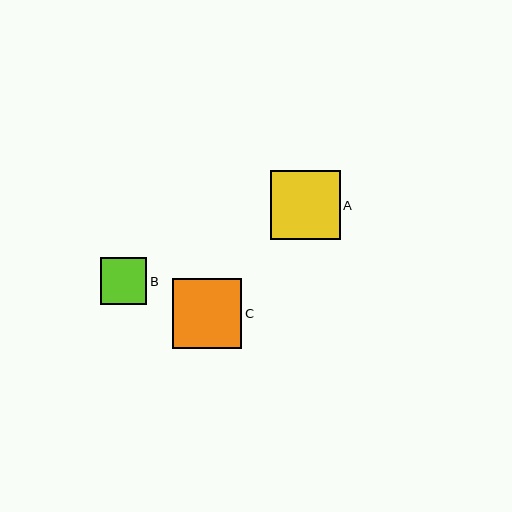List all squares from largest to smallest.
From largest to smallest: C, A, B.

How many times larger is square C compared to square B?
Square C is approximately 1.5 times the size of square B.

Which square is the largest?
Square C is the largest with a size of approximately 70 pixels.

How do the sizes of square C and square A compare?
Square C and square A are approximately the same size.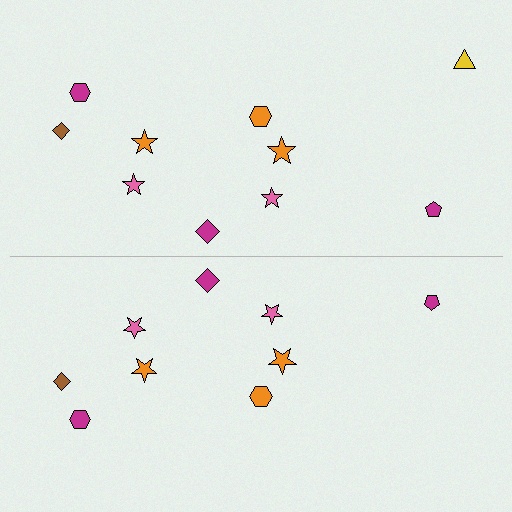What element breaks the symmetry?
A yellow triangle is missing from the bottom side.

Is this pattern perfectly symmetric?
No, the pattern is not perfectly symmetric. A yellow triangle is missing from the bottom side.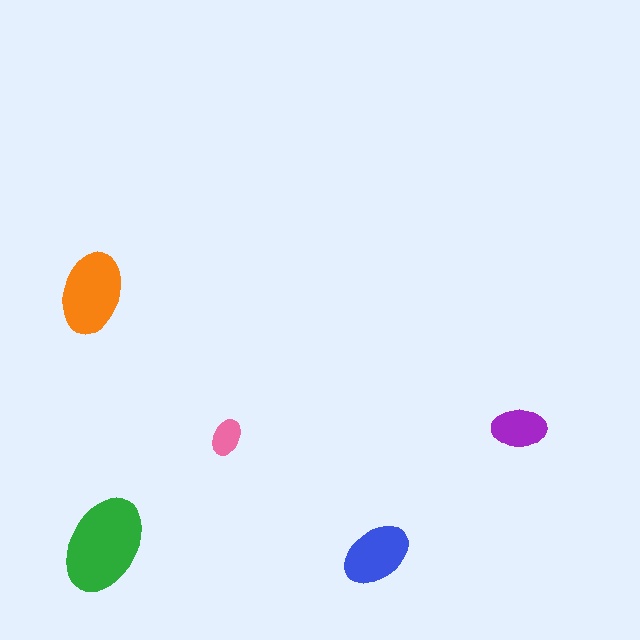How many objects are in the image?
There are 5 objects in the image.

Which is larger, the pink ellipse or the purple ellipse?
The purple one.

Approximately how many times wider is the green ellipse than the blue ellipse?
About 1.5 times wider.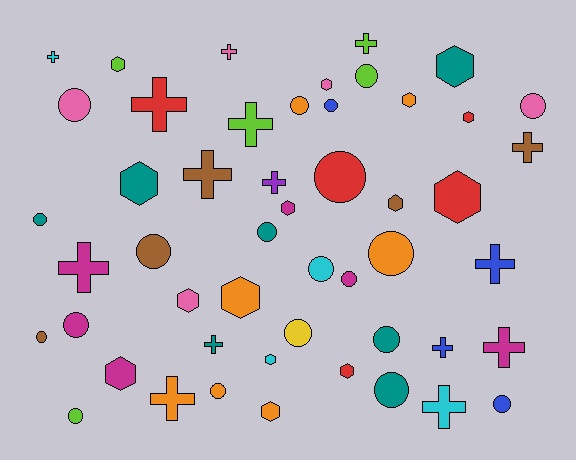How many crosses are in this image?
There are 15 crosses.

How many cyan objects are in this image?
There are 4 cyan objects.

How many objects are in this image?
There are 50 objects.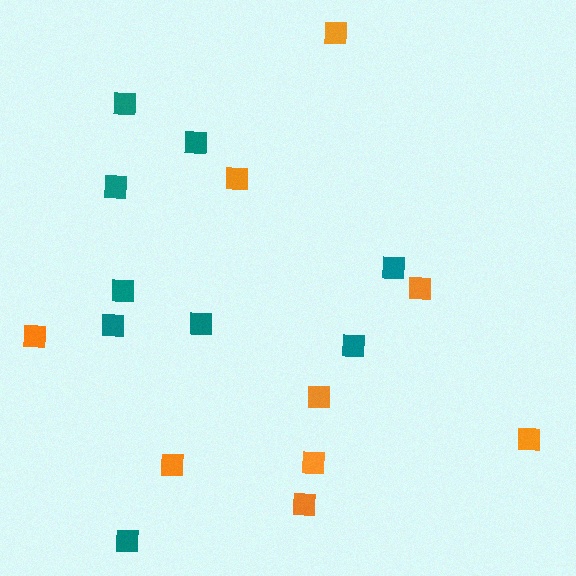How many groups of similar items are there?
There are 2 groups: one group of teal squares (9) and one group of orange squares (9).